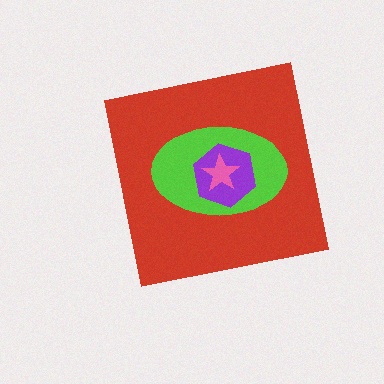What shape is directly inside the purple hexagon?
The pink star.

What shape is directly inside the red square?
The lime ellipse.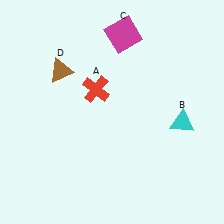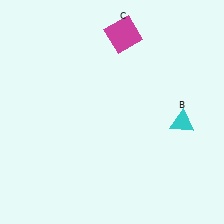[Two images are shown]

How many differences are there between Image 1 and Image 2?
There are 2 differences between the two images.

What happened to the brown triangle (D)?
The brown triangle (D) was removed in Image 2. It was in the top-left area of Image 1.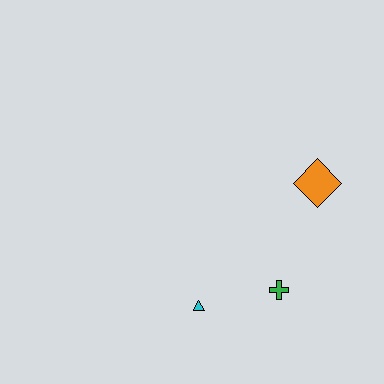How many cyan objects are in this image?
There is 1 cyan object.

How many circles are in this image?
There are no circles.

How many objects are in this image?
There are 3 objects.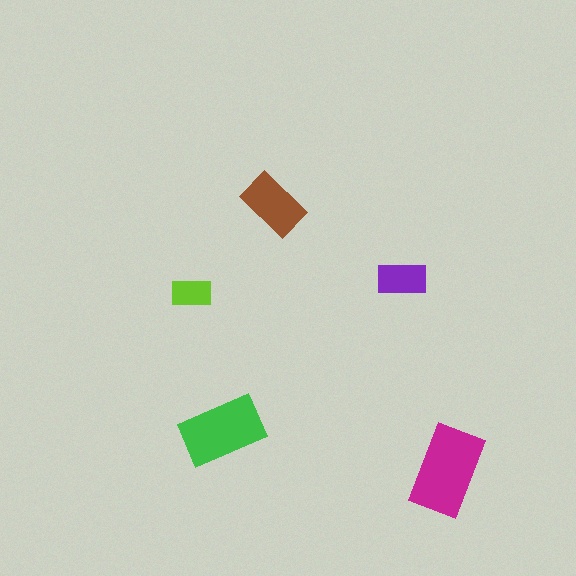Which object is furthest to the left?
The lime rectangle is leftmost.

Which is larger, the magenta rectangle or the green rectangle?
The magenta one.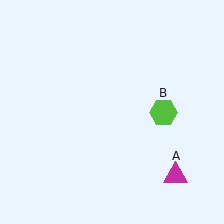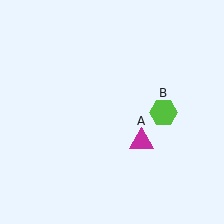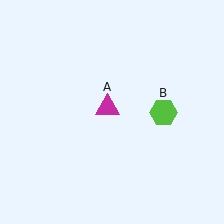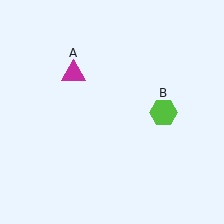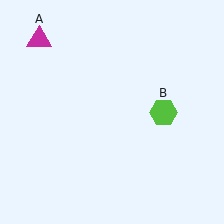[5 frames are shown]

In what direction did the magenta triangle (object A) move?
The magenta triangle (object A) moved up and to the left.